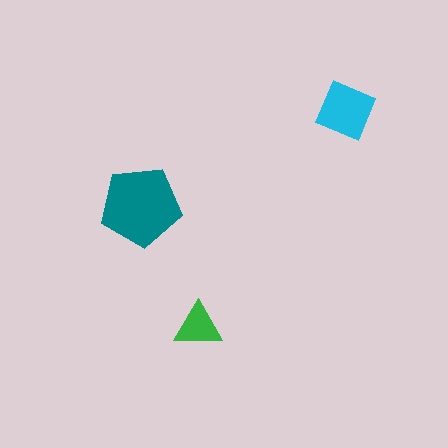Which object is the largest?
The teal pentagon.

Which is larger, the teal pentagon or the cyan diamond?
The teal pentagon.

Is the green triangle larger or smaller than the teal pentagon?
Smaller.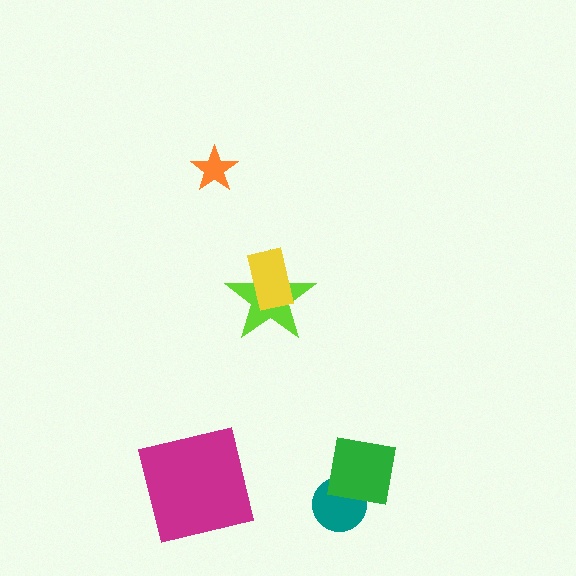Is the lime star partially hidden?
Yes, it is partially covered by another shape.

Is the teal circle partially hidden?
Yes, it is partially covered by another shape.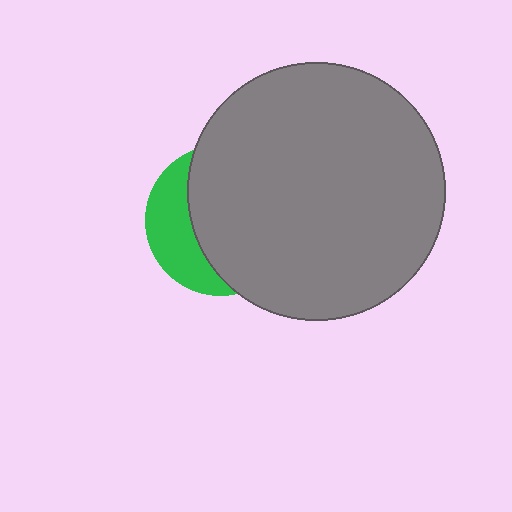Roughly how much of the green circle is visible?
A small part of it is visible (roughly 32%).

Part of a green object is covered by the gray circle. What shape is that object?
It is a circle.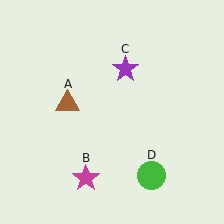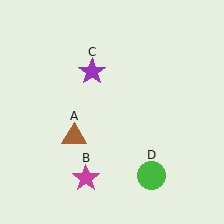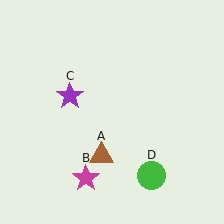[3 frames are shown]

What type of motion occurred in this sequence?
The brown triangle (object A), purple star (object C) rotated counterclockwise around the center of the scene.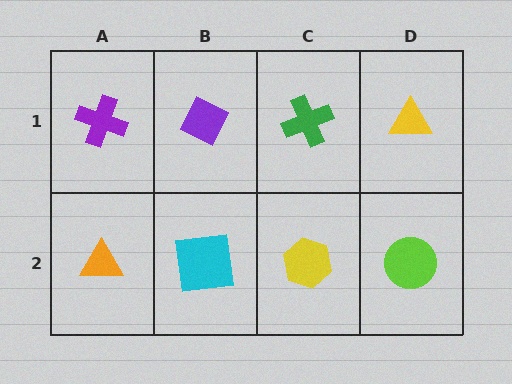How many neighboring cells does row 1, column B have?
3.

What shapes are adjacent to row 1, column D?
A lime circle (row 2, column D), a green cross (row 1, column C).